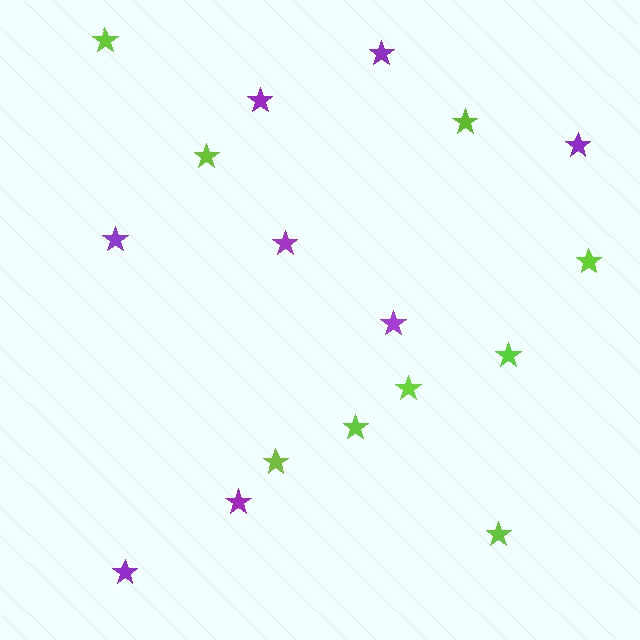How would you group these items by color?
There are 2 groups: one group of purple stars (8) and one group of lime stars (9).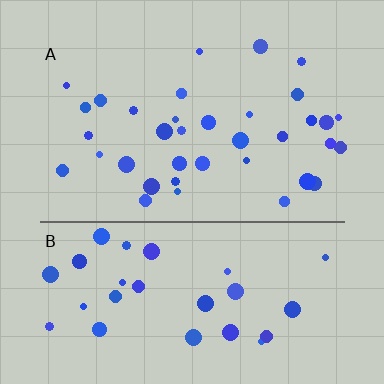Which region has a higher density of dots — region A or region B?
A (the top).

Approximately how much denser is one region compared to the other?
Approximately 1.2× — region A over region B.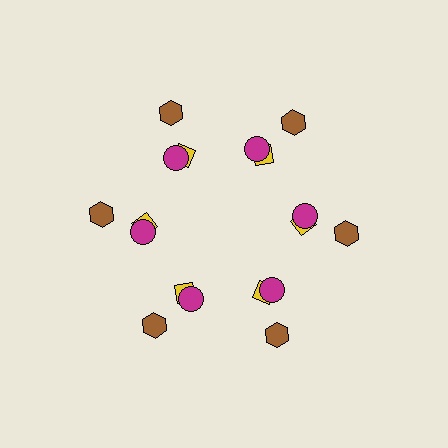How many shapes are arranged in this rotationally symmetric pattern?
There are 18 shapes, arranged in 6 groups of 3.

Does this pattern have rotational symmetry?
Yes, this pattern has 6-fold rotational symmetry. It looks the same after rotating 60 degrees around the center.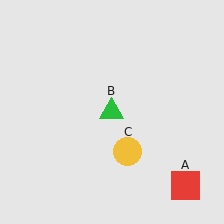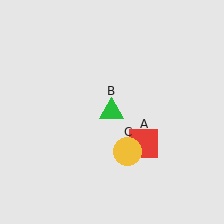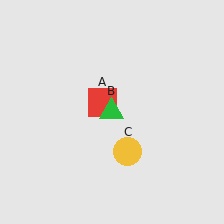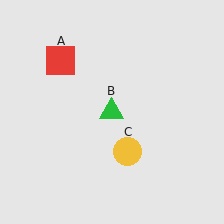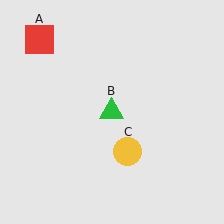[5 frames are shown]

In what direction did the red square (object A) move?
The red square (object A) moved up and to the left.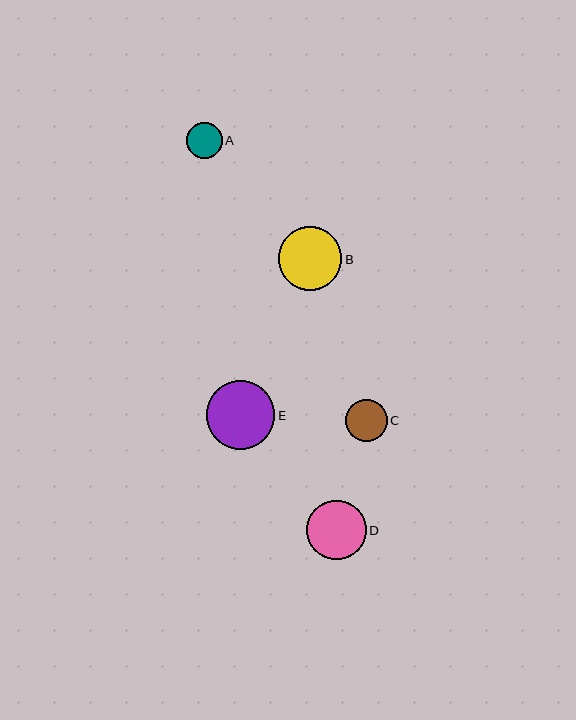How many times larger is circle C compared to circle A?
Circle C is approximately 1.2 times the size of circle A.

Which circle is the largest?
Circle E is the largest with a size of approximately 69 pixels.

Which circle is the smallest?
Circle A is the smallest with a size of approximately 36 pixels.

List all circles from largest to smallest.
From largest to smallest: E, B, D, C, A.